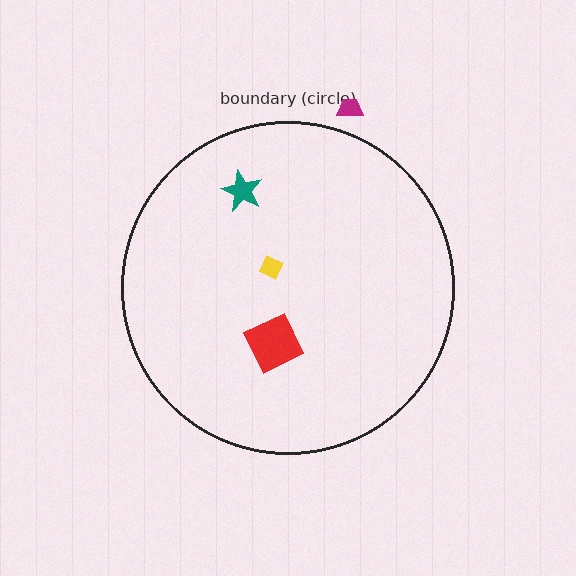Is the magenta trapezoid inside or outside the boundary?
Outside.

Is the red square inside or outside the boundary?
Inside.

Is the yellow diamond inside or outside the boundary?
Inside.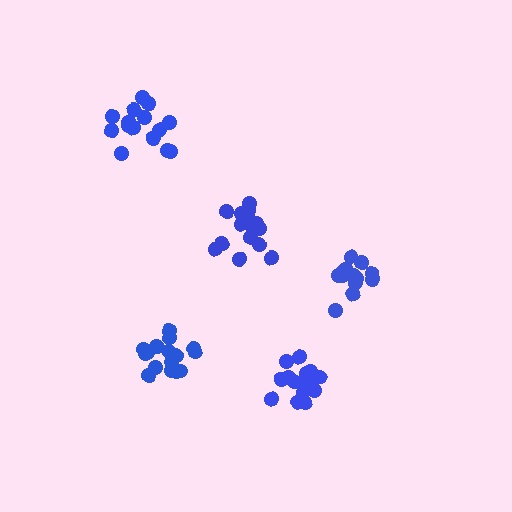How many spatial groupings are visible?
There are 5 spatial groupings.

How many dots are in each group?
Group 1: 17 dots, Group 2: 15 dots, Group 3: 16 dots, Group 4: 16 dots, Group 5: 13 dots (77 total).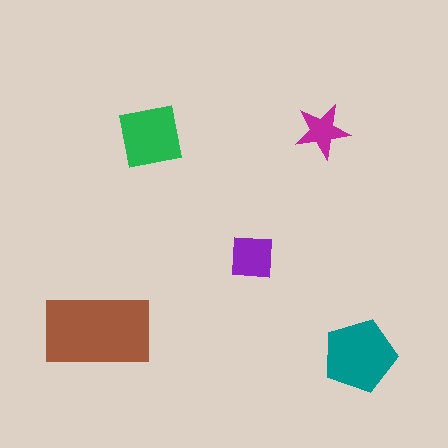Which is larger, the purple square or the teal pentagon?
The teal pentagon.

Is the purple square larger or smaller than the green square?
Smaller.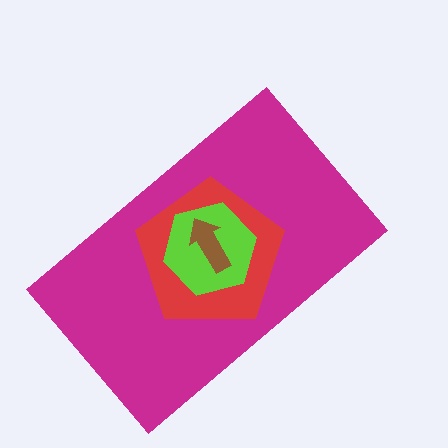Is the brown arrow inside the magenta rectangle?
Yes.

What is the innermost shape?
The brown arrow.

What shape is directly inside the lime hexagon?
The brown arrow.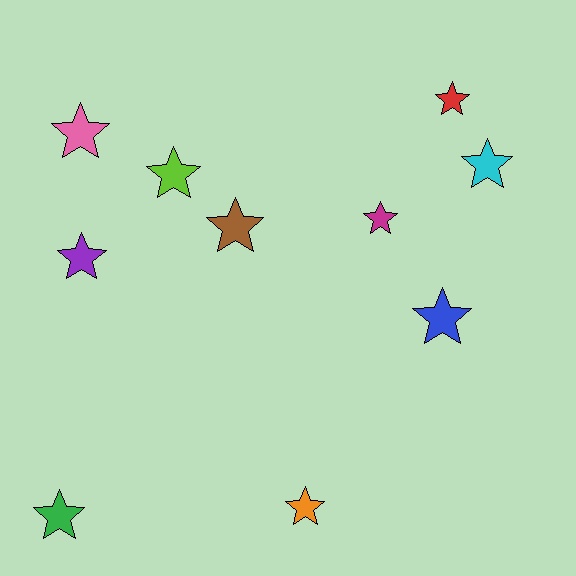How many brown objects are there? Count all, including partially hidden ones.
There is 1 brown object.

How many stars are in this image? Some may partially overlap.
There are 10 stars.